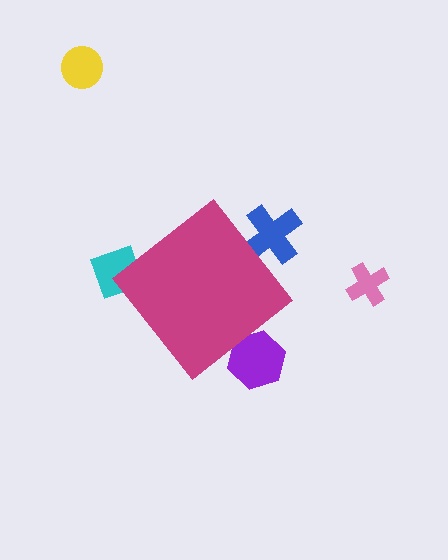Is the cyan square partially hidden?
Yes, the cyan square is partially hidden behind the magenta diamond.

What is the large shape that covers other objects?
A magenta diamond.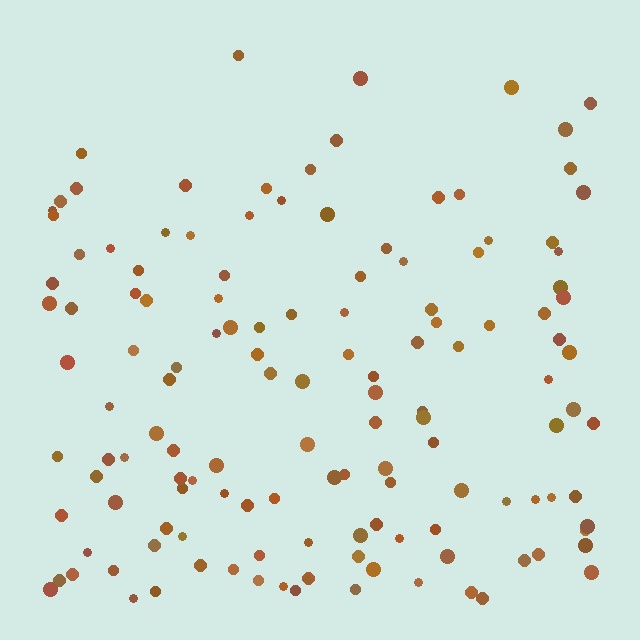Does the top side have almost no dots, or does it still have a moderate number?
Still a moderate number, just noticeably fewer than the bottom.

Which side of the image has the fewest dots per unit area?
The top.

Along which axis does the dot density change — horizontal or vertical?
Vertical.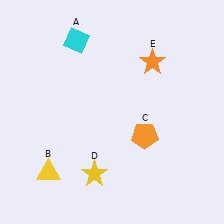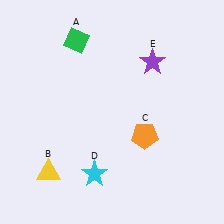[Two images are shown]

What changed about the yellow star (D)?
In Image 1, D is yellow. In Image 2, it changed to cyan.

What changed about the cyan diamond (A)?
In Image 1, A is cyan. In Image 2, it changed to green.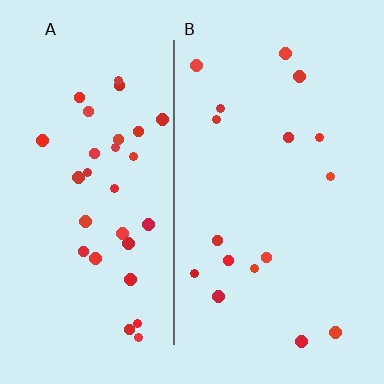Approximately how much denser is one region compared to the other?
Approximately 1.9× — region A over region B.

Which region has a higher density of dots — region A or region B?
A (the left).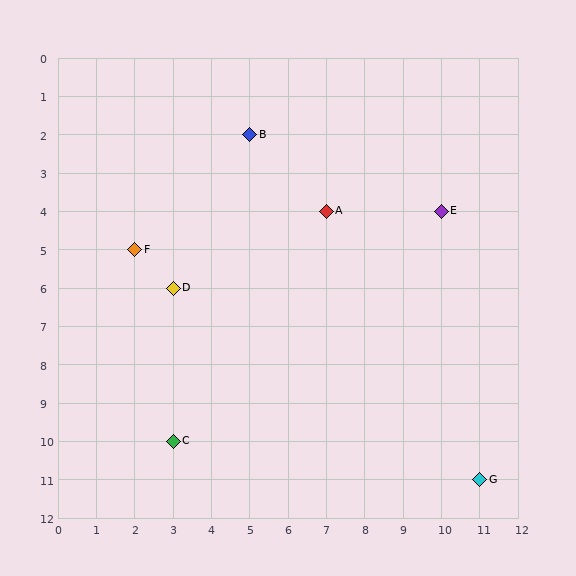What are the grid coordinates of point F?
Point F is at grid coordinates (2, 5).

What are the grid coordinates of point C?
Point C is at grid coordinates (3, 10).